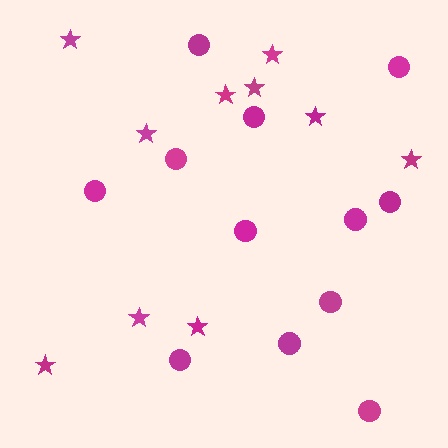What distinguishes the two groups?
There are 2 groups: one group of stars (10) and one group of circles (12).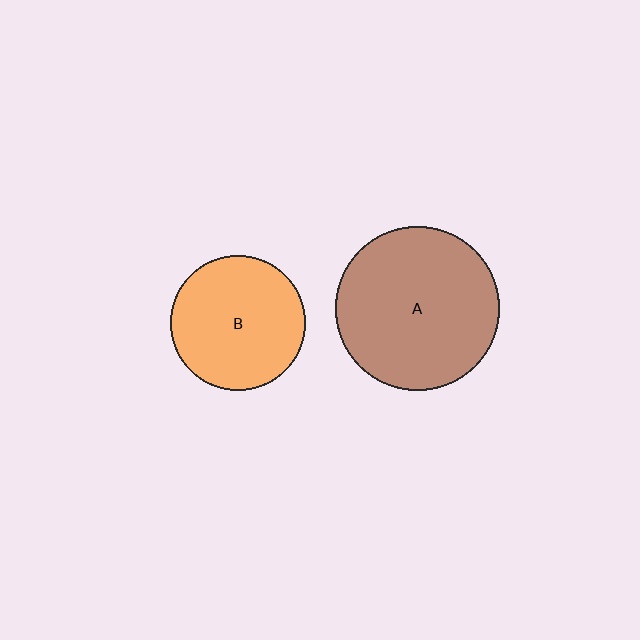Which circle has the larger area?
Circle A (brown).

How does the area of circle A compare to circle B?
Approximately 1.5 times.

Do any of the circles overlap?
No, none of the circles overlap.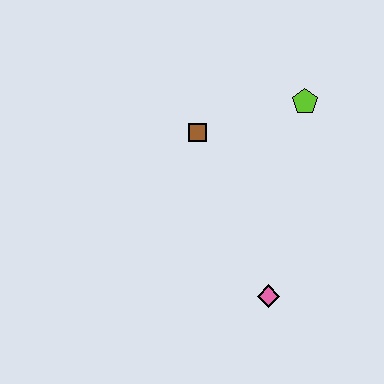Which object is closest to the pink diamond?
The brown square is closest to the pink diamond.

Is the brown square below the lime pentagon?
Yes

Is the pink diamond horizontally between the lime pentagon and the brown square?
Yes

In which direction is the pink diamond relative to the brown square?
The pink diamond is below the brown square.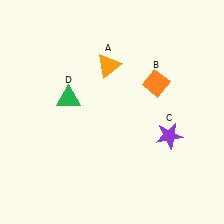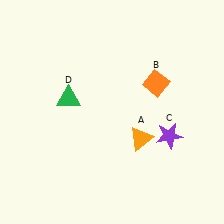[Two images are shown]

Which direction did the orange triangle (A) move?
The orange triangle (A) moved down.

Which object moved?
The orange triangle (A) moved down.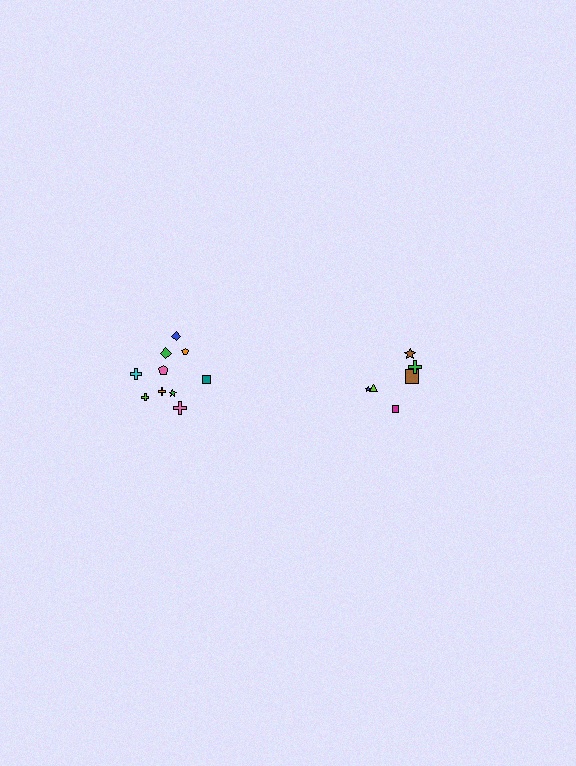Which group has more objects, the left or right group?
The left group.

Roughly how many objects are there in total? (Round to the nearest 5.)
Roughly 15 objects in total.